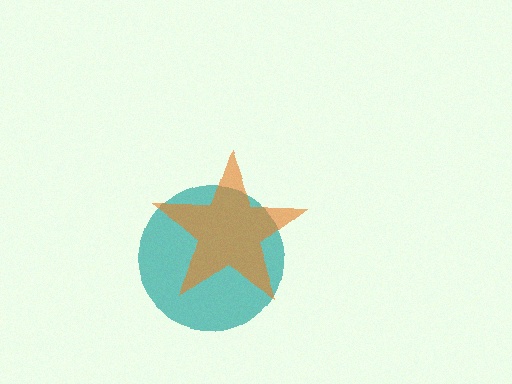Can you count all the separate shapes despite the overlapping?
Yes, there are 2 separate shapes.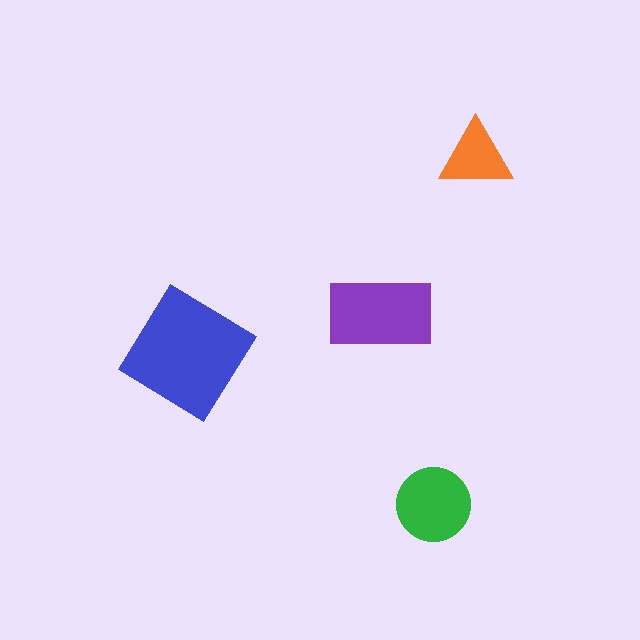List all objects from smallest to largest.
The orange triangle, the green circle, the purple rectangle, the blue diamond.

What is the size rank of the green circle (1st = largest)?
3rd.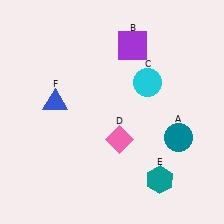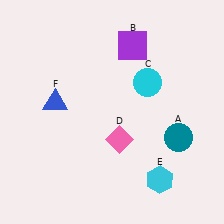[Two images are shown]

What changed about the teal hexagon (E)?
In Image 1, E is teal. In Image 2, it changed to cyan.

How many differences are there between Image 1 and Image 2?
There is 1 difference between the two images.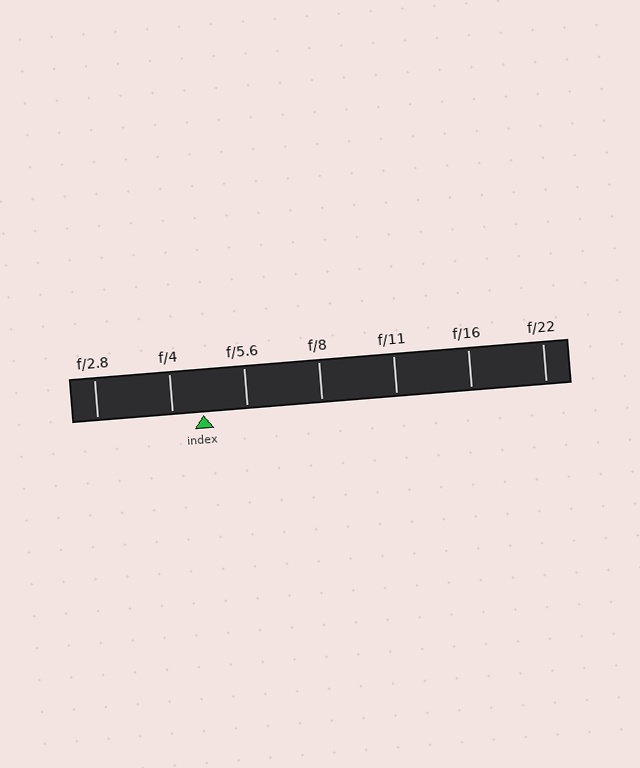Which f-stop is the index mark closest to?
The index mark is closest to f/4.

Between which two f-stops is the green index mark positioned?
The index mark is between f/4 and f/5.6.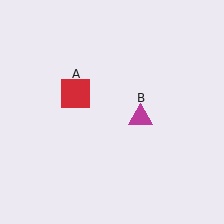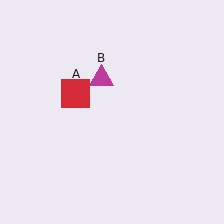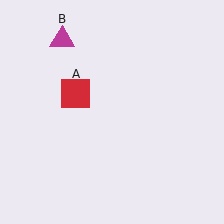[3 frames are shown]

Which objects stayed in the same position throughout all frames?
Red square (object A) remained stationary.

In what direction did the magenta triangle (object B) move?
The magenta triangle (object B) moved up and to the left.